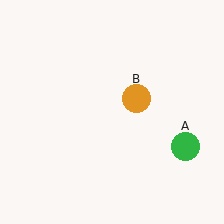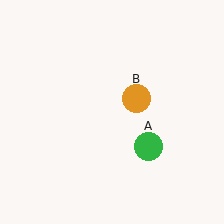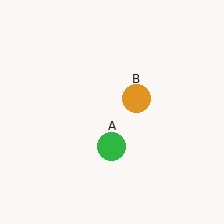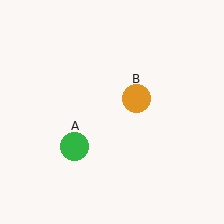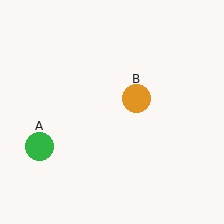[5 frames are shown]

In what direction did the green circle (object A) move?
The green circle (object A) moved left.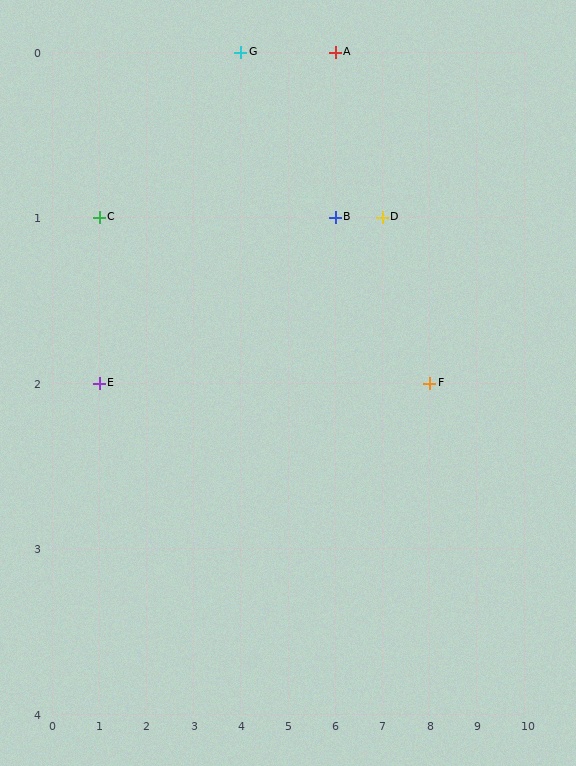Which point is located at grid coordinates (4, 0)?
Point G is at (4, 0).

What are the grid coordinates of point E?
Point E is at grid coordinates (1, 2).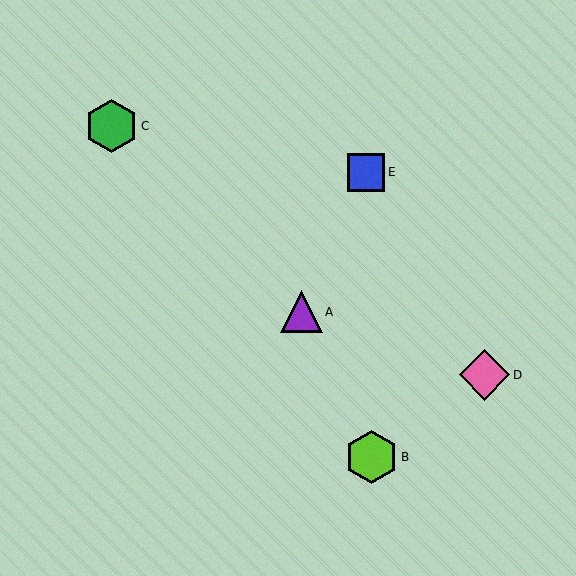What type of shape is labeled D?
Shape D is a pink diamond.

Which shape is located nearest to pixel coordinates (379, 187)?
The blue square (labeled E) at (366, 172) is nearest to that location.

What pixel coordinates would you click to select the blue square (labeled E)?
Click at (366, 172) to select the blue square E.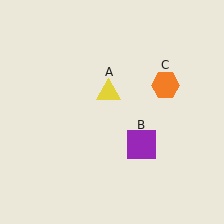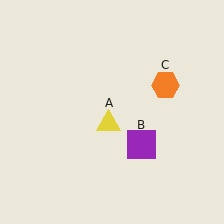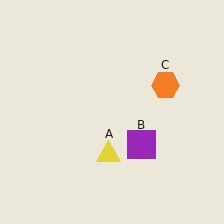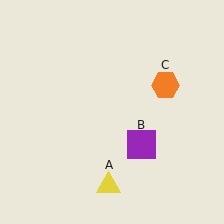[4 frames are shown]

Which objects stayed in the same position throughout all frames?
Purple square (object B) and orange hexagon (object C) remained stationary.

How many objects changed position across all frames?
1 object changed position: yellow triangle (object A).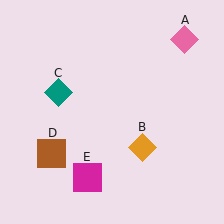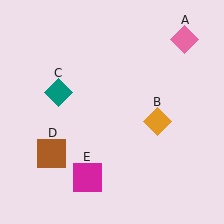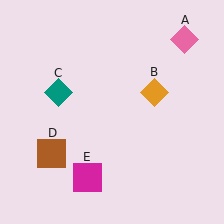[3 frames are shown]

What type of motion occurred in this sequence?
The orange diamond (object B) rotated counterclockwise around the center of the scene.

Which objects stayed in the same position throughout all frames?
Pink diamond (object A) and teal diamond (object C) and brown square (object D) and magenta square (object E) remained stationary.